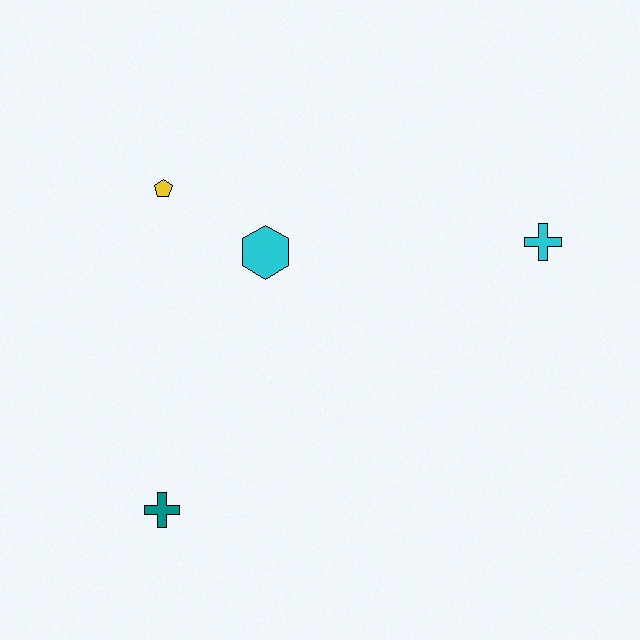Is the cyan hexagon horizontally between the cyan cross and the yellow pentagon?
Yes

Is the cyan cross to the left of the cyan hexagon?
No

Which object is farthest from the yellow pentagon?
The cyan cross is farthest from the yellow pentagon.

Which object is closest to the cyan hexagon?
The yellow pentagon is closest to the cyan hexagon.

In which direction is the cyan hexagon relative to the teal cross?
The cyan hexagon is above the teal cross.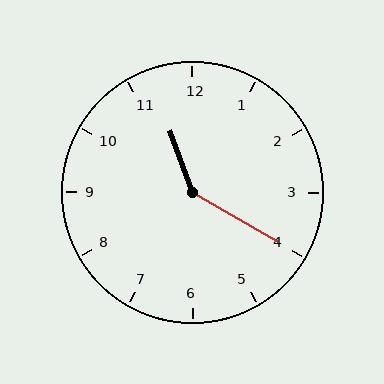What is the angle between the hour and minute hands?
Approximately 140 degrees.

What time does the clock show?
11:20.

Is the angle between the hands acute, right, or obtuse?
It is obtuse.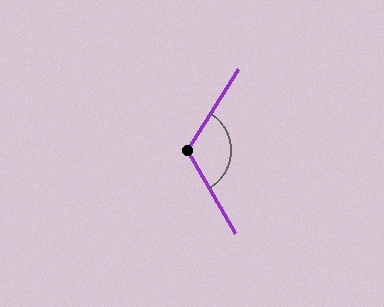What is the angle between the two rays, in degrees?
Approximately 118 degrees.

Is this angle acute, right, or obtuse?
It is obtuse.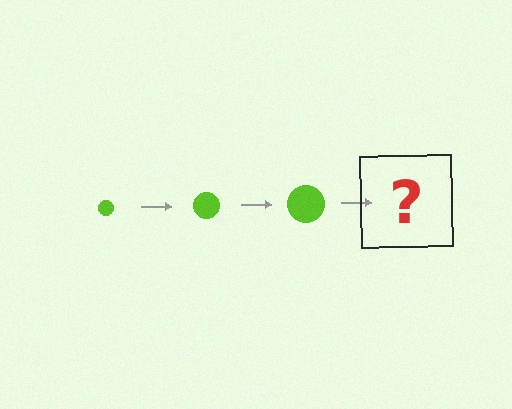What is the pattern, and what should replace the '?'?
The pattern is that the circle gets progressively larger each step. The '?' should be a lime circle, larger than the previous one.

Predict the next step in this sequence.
The next step is a lime circle, larger than the previous one.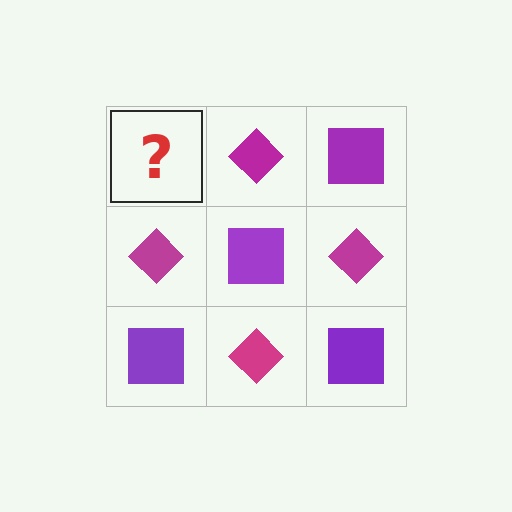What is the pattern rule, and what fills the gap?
The rule is that it alternates purple square and magenta diamond in a checkerboard pattern. The gap should be filled with a purple square.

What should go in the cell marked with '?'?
The missing cell should contain a purple square.